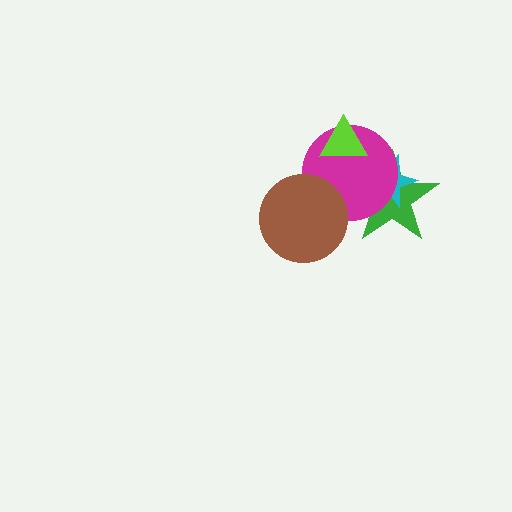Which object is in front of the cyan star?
The magenta circle is in front of the cyan star.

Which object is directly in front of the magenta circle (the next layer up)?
The brown circle is directly in front of the magenta circle.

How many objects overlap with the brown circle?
1 object overlaps with the brown circle.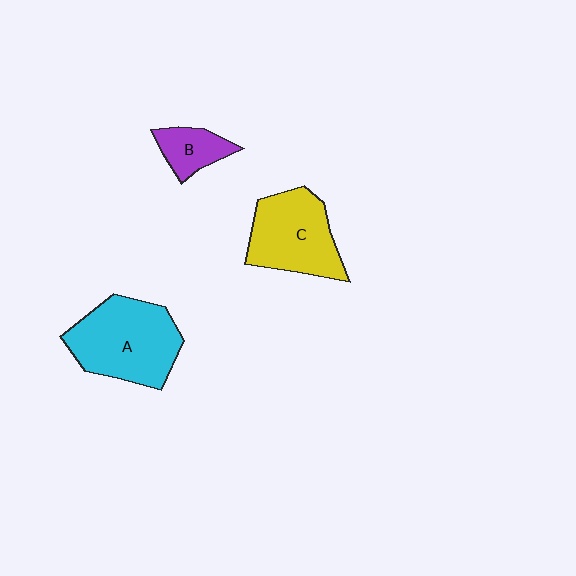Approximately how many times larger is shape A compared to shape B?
Approximately 2.8 times.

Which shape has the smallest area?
Shape B (purple).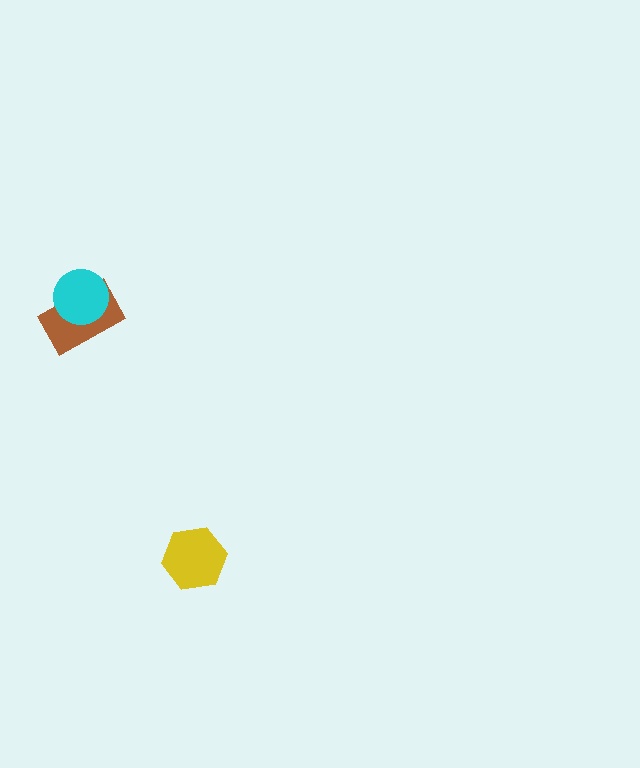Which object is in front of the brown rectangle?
The cyan circle is in front of the brown rectangle.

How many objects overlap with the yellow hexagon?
0 objects overlap with the yellow hexagon.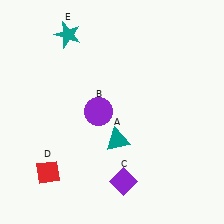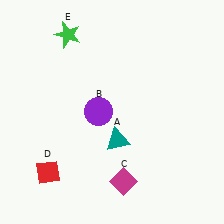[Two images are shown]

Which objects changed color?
C changed from purple to magenta. E changed from teal to green.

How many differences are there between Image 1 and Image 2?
There are 2 differences between the two images.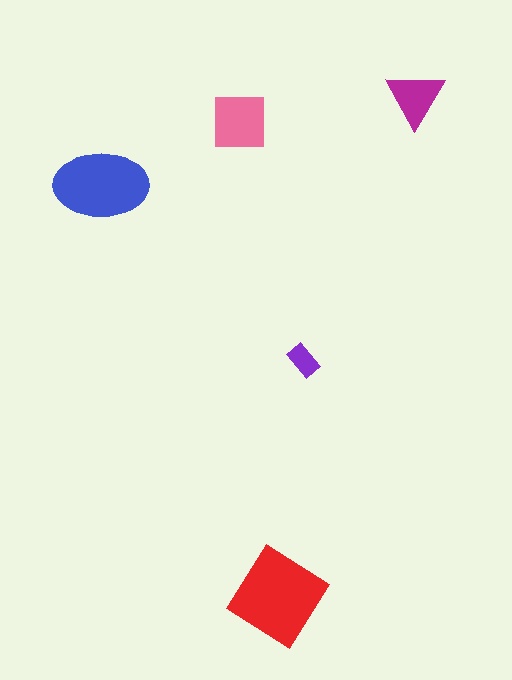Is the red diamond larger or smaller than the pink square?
Larger.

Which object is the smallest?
The purple rectangle.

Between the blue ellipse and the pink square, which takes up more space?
The blue ellipse.